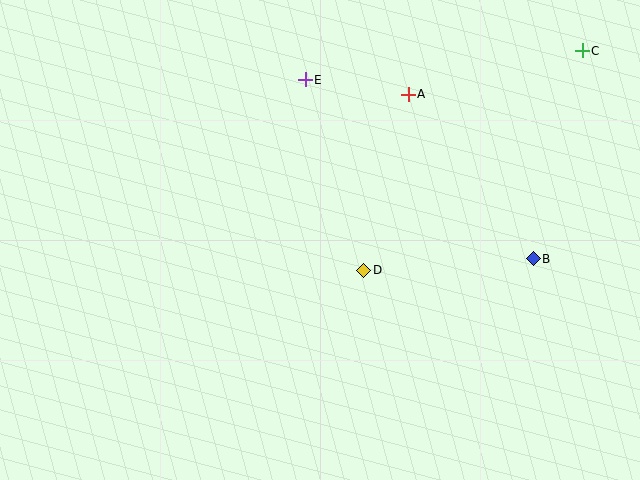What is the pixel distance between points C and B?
The distance between C and B is 213 pixels.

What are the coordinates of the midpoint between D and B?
The midpoint between D and B is at (449, 264).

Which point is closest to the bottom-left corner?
Point D is closest to the bottom-left corner.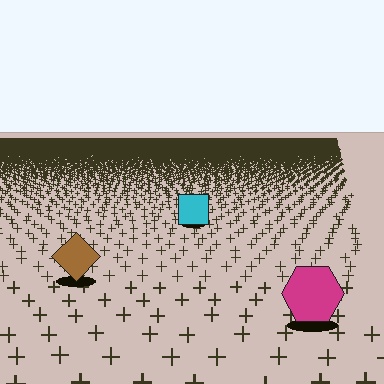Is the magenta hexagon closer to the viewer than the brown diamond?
Yes. The magenta hexagon is closer — you can tell from the texture gradient: the ground texture is coarser near it.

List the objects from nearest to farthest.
From nearest to farthest: the magenta hexagon, the brown diamond, the cyan square.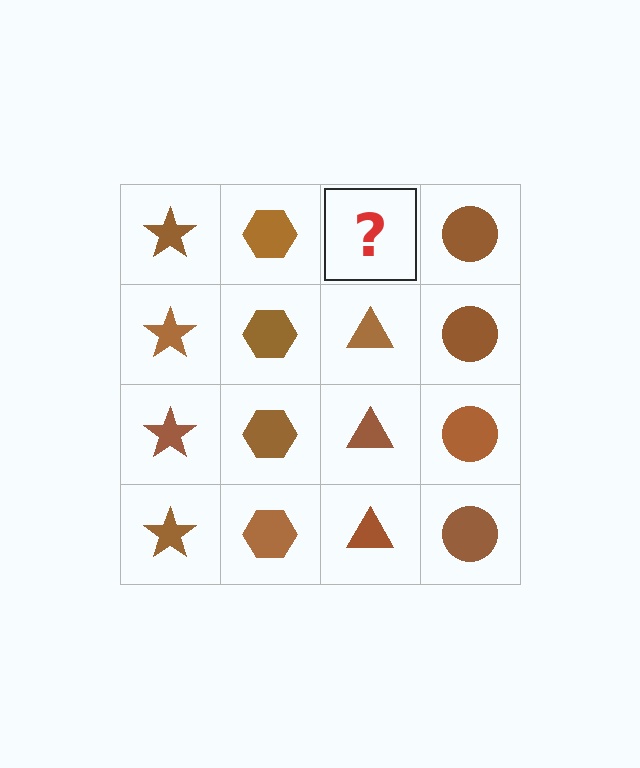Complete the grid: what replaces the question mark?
The question mark should be replaced with a brown triangle.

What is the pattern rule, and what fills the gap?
The rule is that each column has a consistent shape. The gap should be filled with a brown triangle.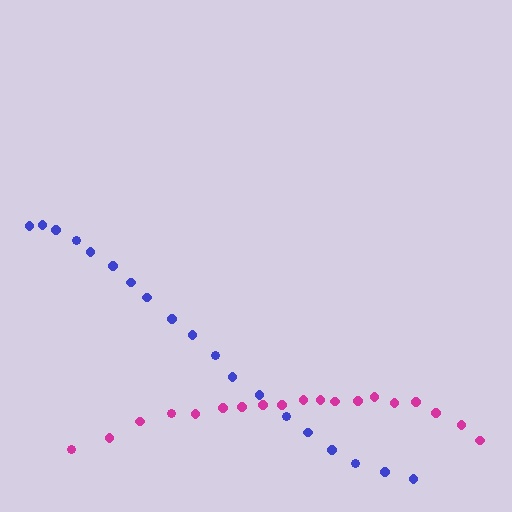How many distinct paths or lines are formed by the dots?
There are 2 distinct paths.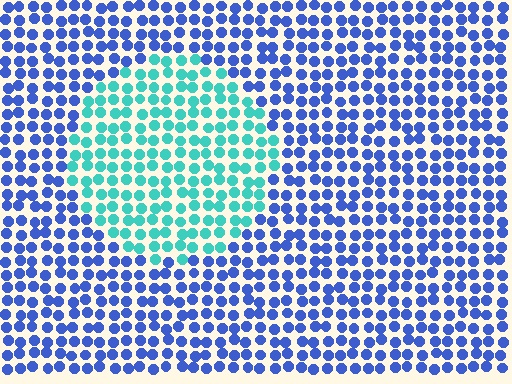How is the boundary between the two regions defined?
The boundary is defined purely by a slight shift in hue (about 54 degrees). Spacing, size, and orientation are identical on both sides.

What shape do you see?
I see a circle.